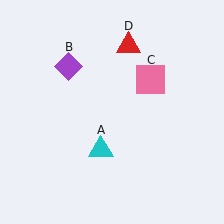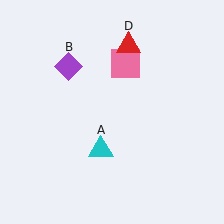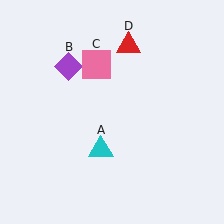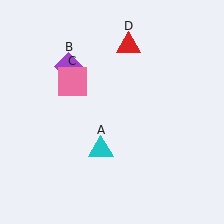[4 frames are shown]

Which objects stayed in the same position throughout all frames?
Cyan triangle (object A) and purple diamond (object B) and red triangle (object D) remained stationary.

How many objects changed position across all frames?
1 object changed position: pink square (object C).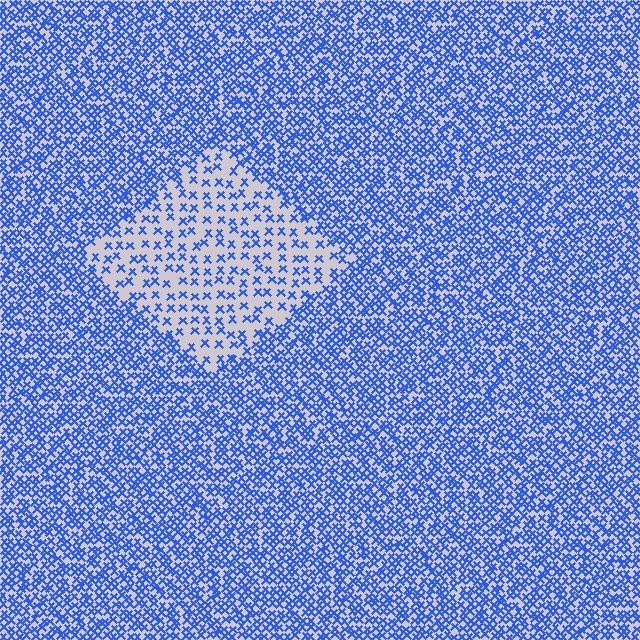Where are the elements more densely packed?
The elements are more densely packed outside the diamond boundary.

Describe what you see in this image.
The image contains small blue elements arranged at two different densities. A diamond-shaped region is visible where the elements are less densely packed than the surrounding area.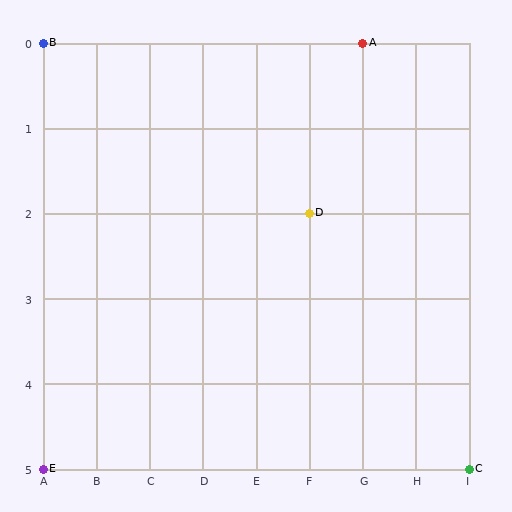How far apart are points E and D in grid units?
Points E and D are 5 columns and 3 rows apart (about 5.8 grid units diagonally).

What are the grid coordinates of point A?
Point A is at grid coordinates (G, 0).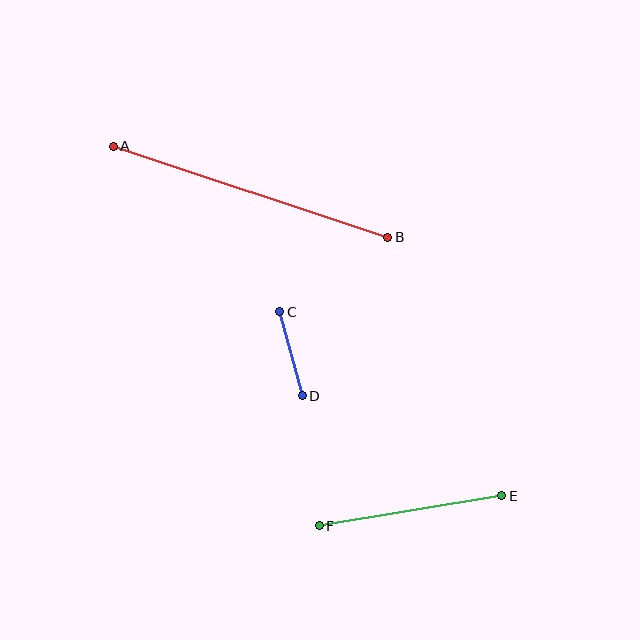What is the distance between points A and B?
The distance is approximately 289 pixels.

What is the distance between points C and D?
The distance is approximately 87 pixels.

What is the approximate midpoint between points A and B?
The midpoint is at approximately (251, 192) pixels.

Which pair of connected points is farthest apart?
Points A and B are farthest apart.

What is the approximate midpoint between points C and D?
The midpoint is at approximately (291, 354) pixels.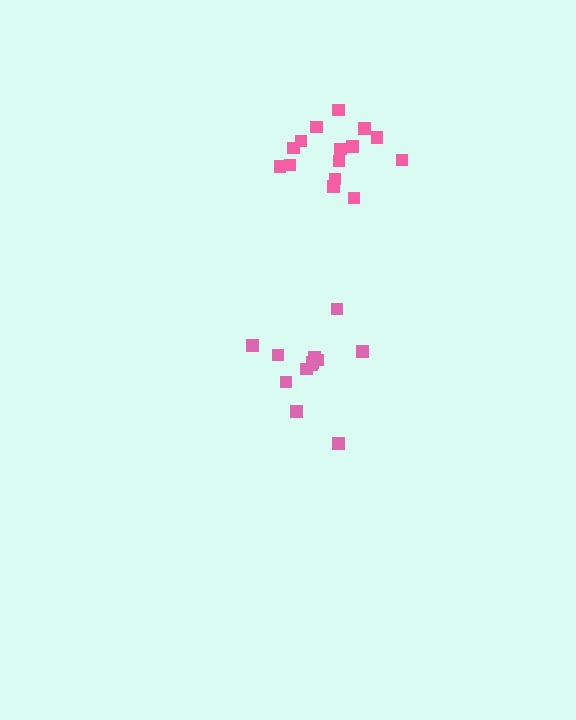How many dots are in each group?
Group 1: 15 dots, Group 2: 12 dots (27 total).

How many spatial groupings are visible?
There are 2 spatial groupings.